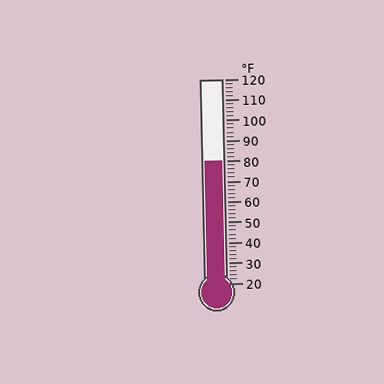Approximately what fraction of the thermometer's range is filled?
The thermometer is filled to approximately 60% of its range.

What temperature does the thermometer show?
The thermometer shows approximately 80°F.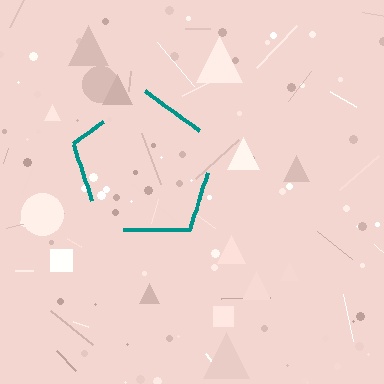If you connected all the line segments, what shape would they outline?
They would outline a pentagon.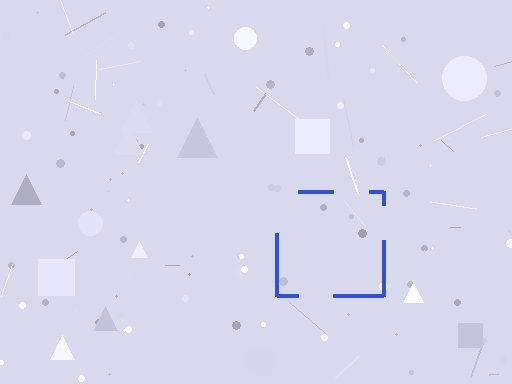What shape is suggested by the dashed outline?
The dashed outline suggests a square.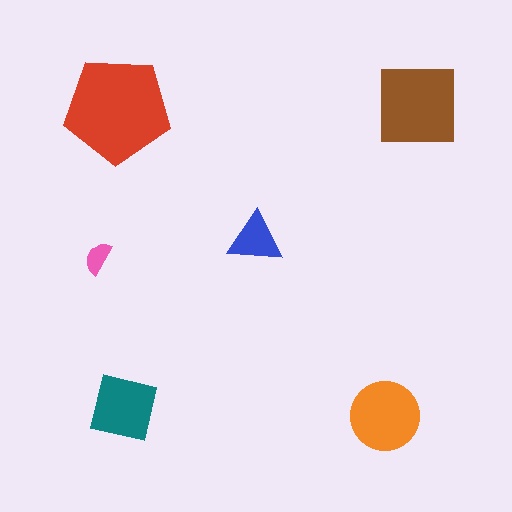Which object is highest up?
The brown square is topmost.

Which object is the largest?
The red pentagon.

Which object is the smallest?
The pink semicircle.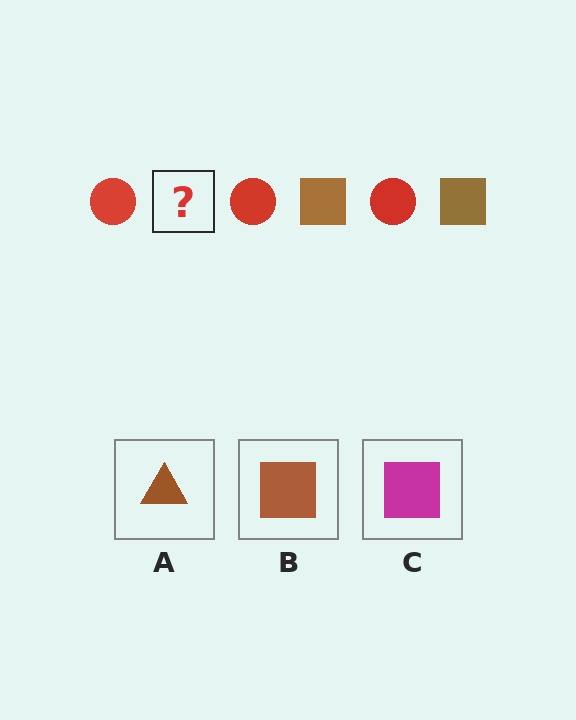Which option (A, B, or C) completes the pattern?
B.